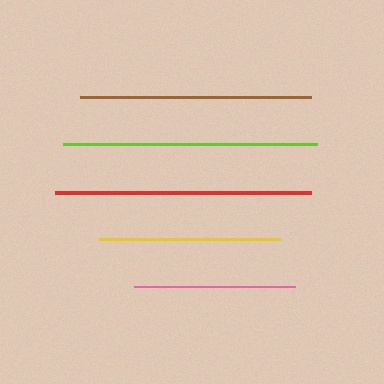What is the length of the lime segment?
The lime segment is approximately 254 pixels long.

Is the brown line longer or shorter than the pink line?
The brown line is longer than the pink line.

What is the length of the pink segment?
The pink segment is approximately 161 pixels long.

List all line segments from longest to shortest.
From longest to shortest: red, lime, brown, yellow, pink.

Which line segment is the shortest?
The pink line is the shortest at approximately 161 pixels.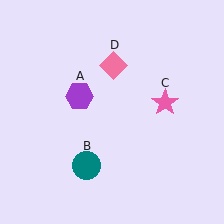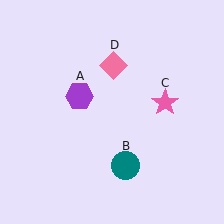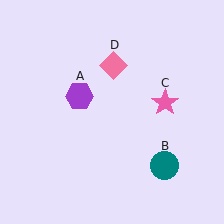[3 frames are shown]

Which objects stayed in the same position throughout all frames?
Purple hexagon (object A) and pink star (object C) and pink diamond (object D) remained stationary.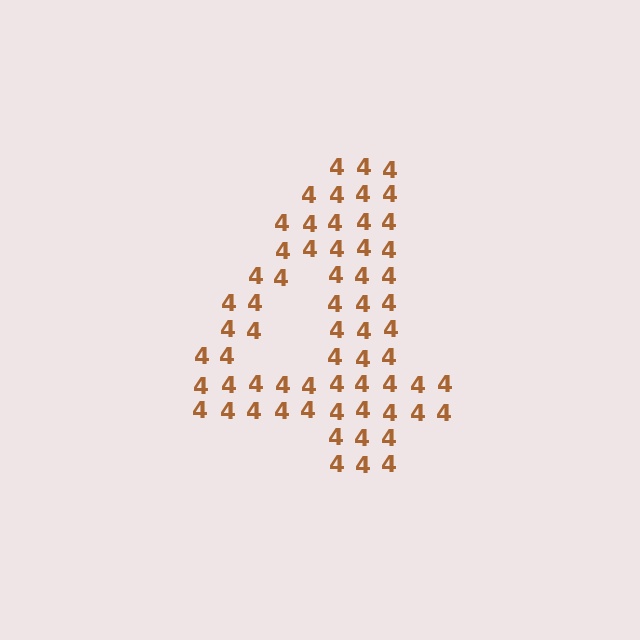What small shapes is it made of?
It is made of small digit 4's.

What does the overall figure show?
The overall figure shows the digit 4.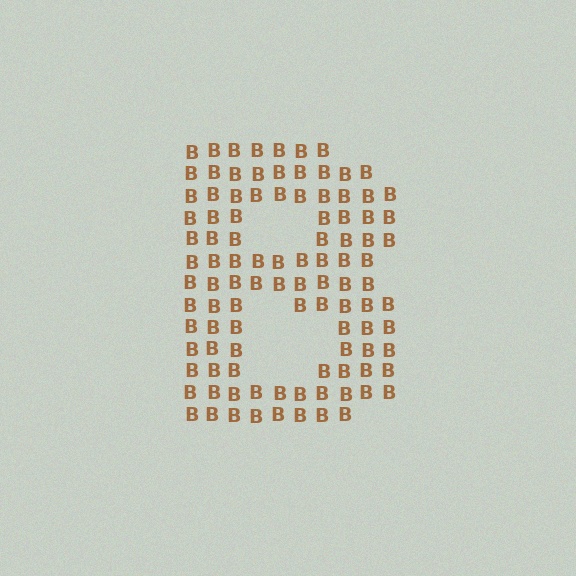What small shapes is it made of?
It is made of small letter B's.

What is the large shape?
The large shape is the letter B.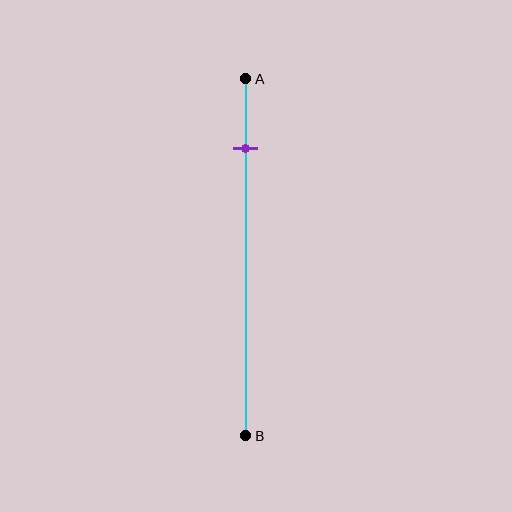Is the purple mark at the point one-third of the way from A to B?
No, the mark is at about 20% from A, not at the 33% one-third point.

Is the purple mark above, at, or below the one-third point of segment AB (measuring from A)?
The purple mark is above the one-third point of segment AB.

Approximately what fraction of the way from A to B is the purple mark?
The purple mark is approximately 20% of the way from A to B.